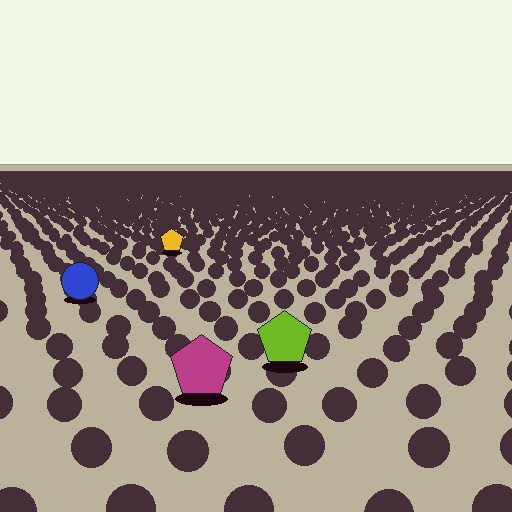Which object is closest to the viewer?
The magenta pentagon is closest. The texture marks near it are larger and more spread out.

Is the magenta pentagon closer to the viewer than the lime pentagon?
Yes. The magenta pentagon is closer — you can tell from the texture gradient: the ground texture is coarser near it.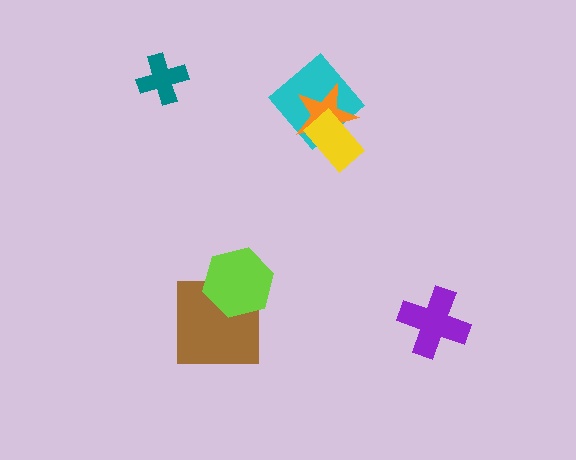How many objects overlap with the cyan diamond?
2 objects overlap with the cyan diamond.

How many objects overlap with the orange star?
2 objects overlap with the orange star.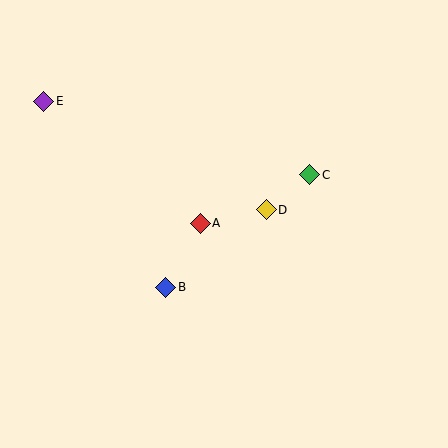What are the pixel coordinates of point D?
Point D is at (266, 210).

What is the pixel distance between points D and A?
The distance between D and A is 67 pixels.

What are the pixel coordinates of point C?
Point C is at (310, 175).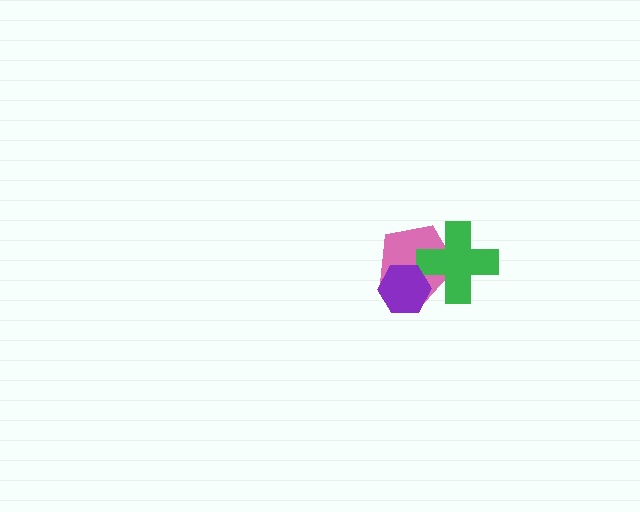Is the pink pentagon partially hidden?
Yes, it is partially covered by another shape.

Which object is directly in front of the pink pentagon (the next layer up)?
The green cross is directly in front of the pink pentagon.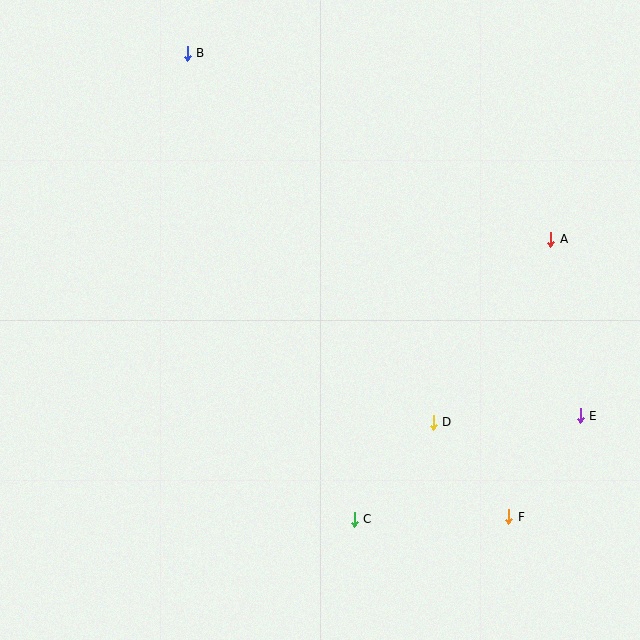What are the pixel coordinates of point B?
Point B is at (187, 53).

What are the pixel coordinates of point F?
Point F is at (509, 517).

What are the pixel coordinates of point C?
Point C is at (354, 519).